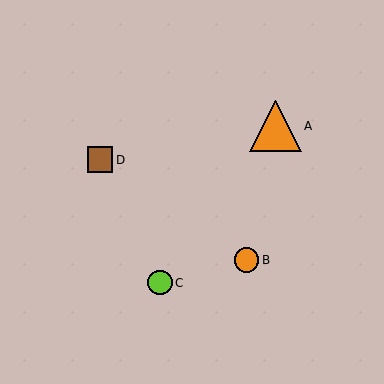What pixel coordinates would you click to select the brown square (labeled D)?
Click at (100, 160) to select the brown square D.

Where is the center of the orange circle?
The center of the orange circle is at (246, 260).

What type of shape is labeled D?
Shape D is a brown square.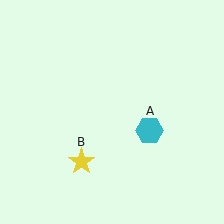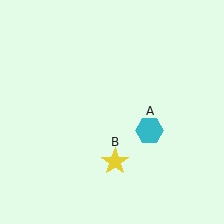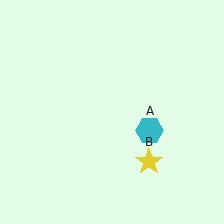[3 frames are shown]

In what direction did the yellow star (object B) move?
The yellow star (object B) moved right.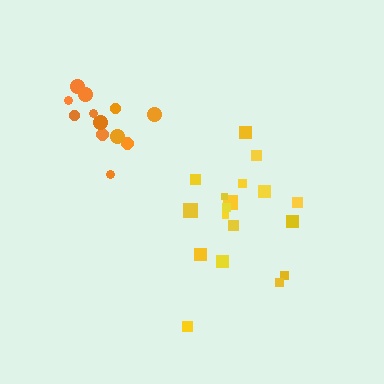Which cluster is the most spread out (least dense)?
Yellow.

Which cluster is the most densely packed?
Orange.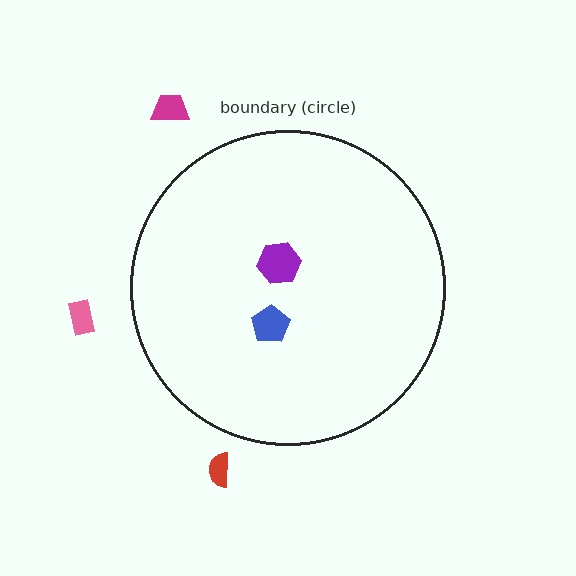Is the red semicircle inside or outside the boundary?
Outside.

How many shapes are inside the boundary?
2 inside, 3 outside.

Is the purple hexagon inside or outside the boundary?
Inside.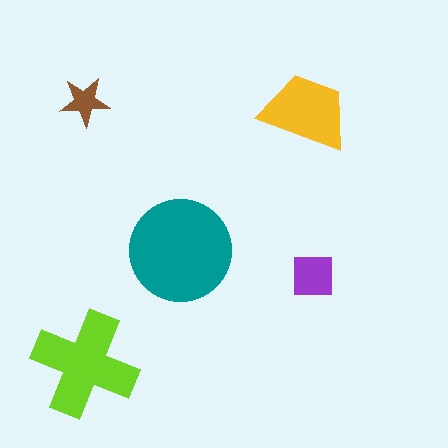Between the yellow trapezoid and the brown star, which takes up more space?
The yellow trapezoid.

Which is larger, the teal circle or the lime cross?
The teal circle.